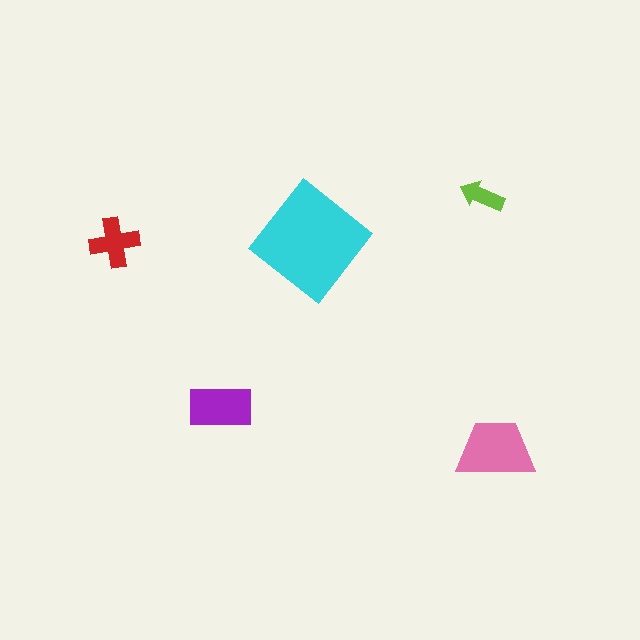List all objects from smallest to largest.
The lime arrow, the red cross, the purple rectangle, the pink trapezoid, the cyan diamond.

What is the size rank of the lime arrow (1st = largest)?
5th.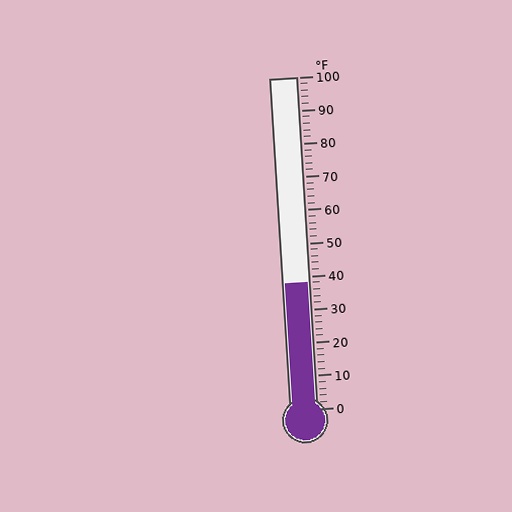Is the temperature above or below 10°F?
The temperature is above 10°F.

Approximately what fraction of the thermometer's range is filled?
The thermometer is filled to approximately 40% of its range.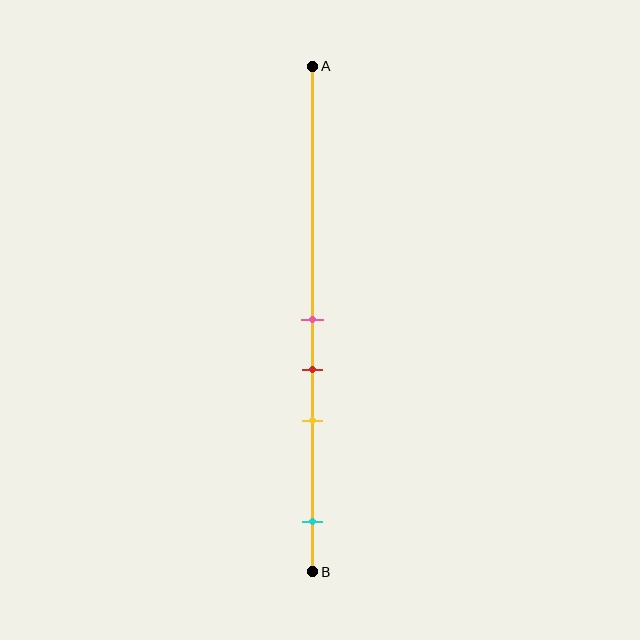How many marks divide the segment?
There are 4 marks dividing the segment.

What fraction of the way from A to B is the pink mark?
The pink mark is approximately 50% (0.5) of the way from A to B.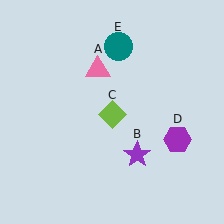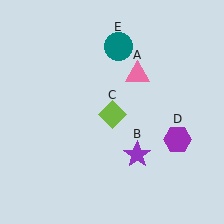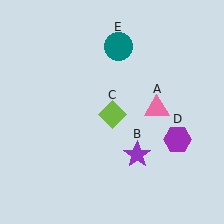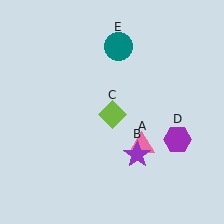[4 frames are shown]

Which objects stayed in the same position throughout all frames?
Purple star (object B) and lime diamond (object C) and purple hexagon (object D) and teal circle (object E) remained stationary.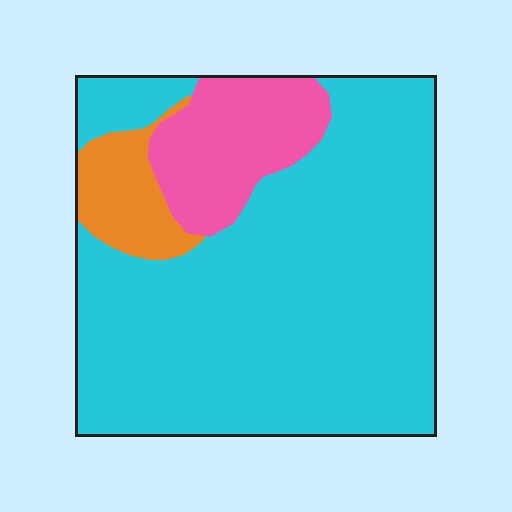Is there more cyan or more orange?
Cyan.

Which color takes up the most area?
Cyan, at roughly 75%.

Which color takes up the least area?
Orange, at roughly 10%.